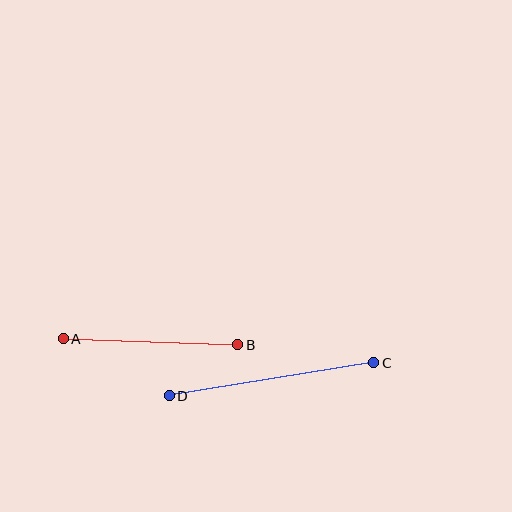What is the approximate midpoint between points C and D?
The midpoint is at approximately (272, 379) pixels.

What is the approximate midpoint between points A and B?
The midpoint is at approximately (151, 342) pixels.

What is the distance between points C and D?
The distance is approximately 207 pixels.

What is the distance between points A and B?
The distance is approximately 174 pixels.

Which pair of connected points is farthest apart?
Points C and D are farthest apart.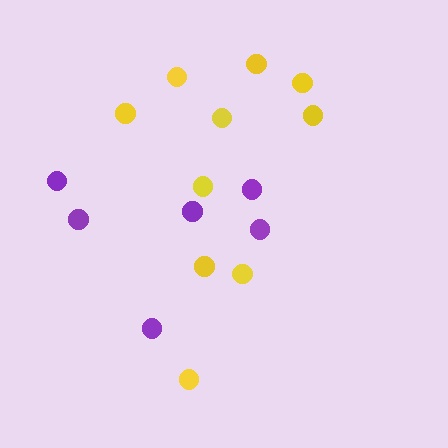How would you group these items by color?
There are 2 groups: one group of yellow circles (10) and one group of purple circles (6).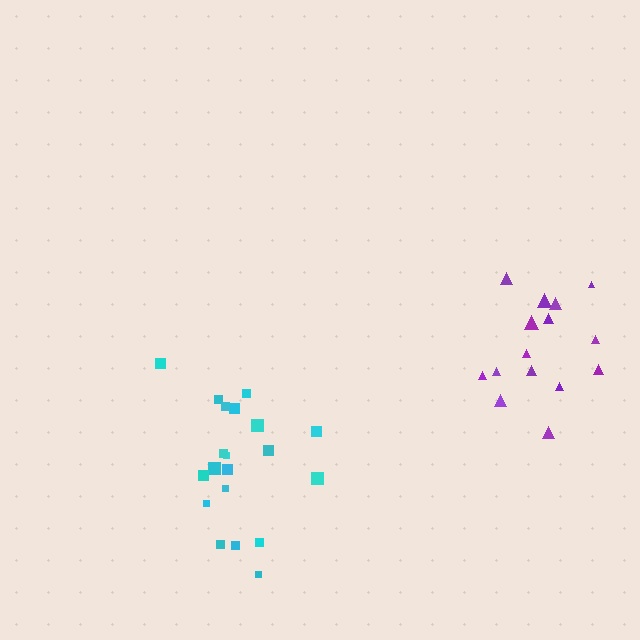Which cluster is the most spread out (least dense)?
Purple.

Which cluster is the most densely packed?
Cyan.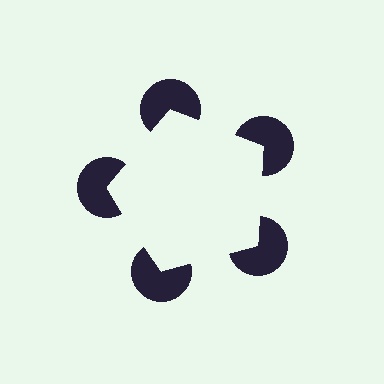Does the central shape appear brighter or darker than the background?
It typically appears slightly brighter than the background, even though no actual brightness change is drawn.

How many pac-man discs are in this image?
There are 5 — one at each vertex of the illusory pentagon.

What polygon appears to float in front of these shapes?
An illusory pentagon — its edges are inferred from the aligned wedge cuts in the pac-man discs, not physically drawn.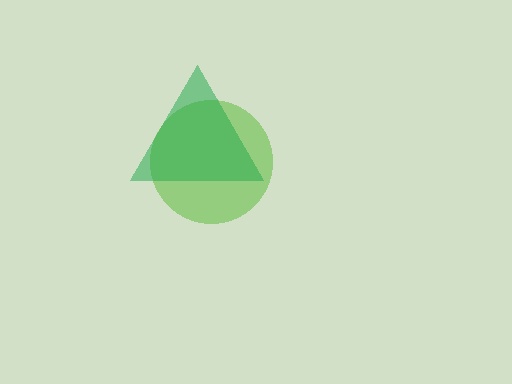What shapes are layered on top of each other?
The layered shapes are: a lime circle, a green triangle.